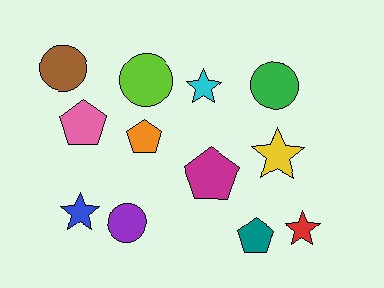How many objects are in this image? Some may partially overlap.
There are 12 objects.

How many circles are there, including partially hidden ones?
There are 4 circles.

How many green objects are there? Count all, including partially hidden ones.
There is 1 green object.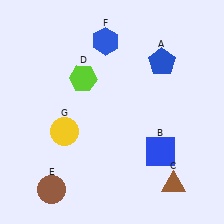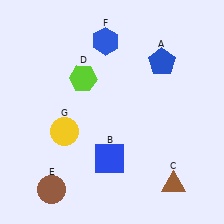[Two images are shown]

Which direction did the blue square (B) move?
The blue square (B) moved left.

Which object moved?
The blue square (B) moved left.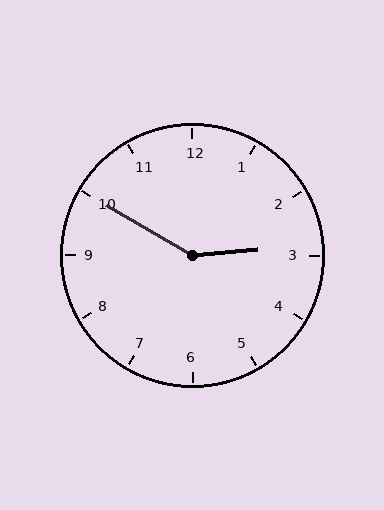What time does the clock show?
2:50.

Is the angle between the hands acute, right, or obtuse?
It is obtuse.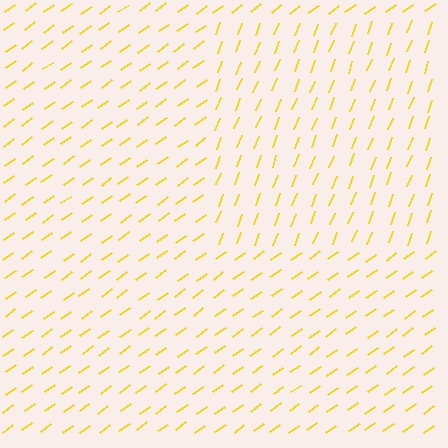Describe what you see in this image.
The image is filled with small yellow line segments. A rectangle region in the image has lines oriented differently from the surrounding lines, creating a visible texture boundary.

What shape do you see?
I see a rectangle.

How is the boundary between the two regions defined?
The boundary is defined purely by a change in line orientation (approximately 33 degrees difference). All lines are the same color and thickness.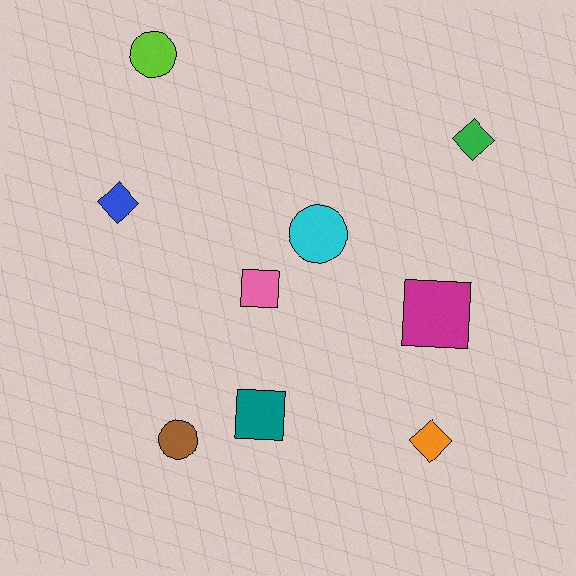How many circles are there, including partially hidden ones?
There are 3 circles.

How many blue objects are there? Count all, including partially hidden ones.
There is 1 blue object.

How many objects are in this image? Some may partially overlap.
There are 9 objects.